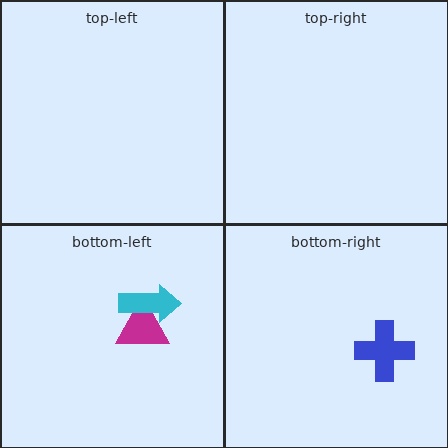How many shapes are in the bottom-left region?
2.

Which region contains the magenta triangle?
The bottom-left region.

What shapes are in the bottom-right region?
The blue cross.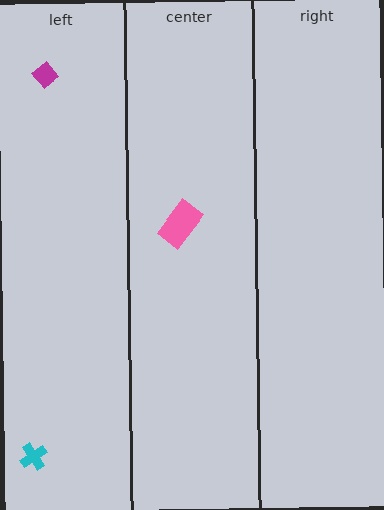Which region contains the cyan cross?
The left region.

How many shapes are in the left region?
2.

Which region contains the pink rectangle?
The center region.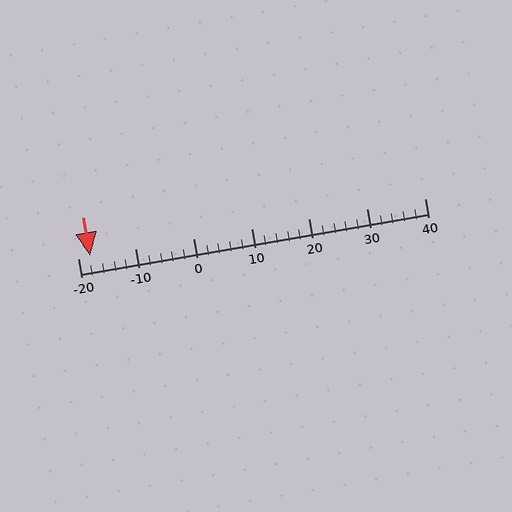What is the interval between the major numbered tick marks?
The major tick marks are spaced 10 units apart.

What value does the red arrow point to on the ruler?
The red arrow points to approximately -18.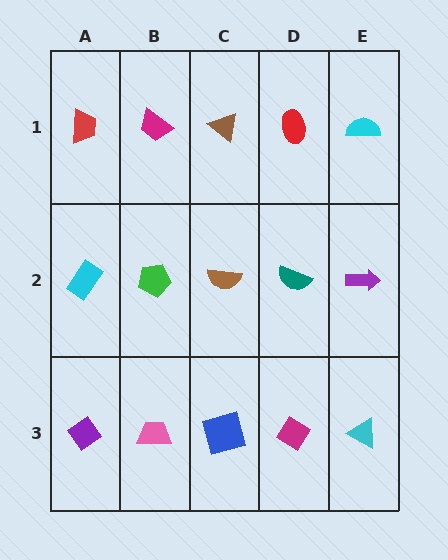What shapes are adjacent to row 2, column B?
A magenta trapezoid (row 1, column B), a pink trapezoid (row 3, column B), a cyan rectangle (row 2, column A), a brown semicircle (row 2, column C).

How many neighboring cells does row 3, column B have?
3.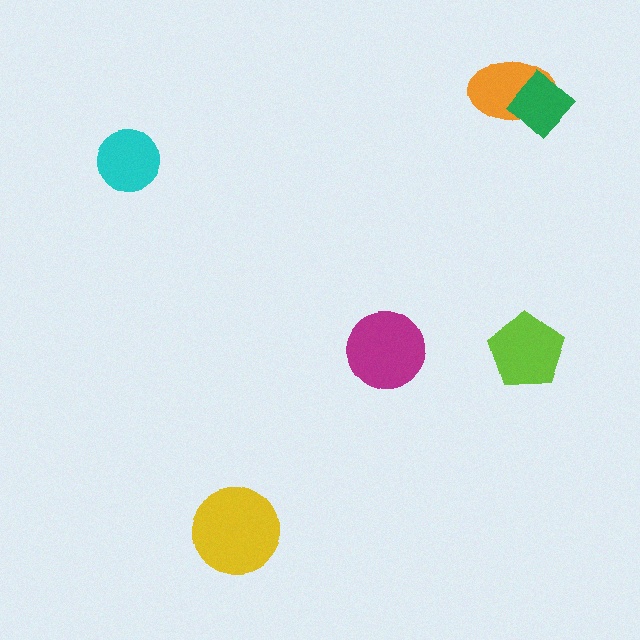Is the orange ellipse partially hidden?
Yes, it is partially covered by another shape.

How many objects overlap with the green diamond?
1 object overlaps with the green diamond.